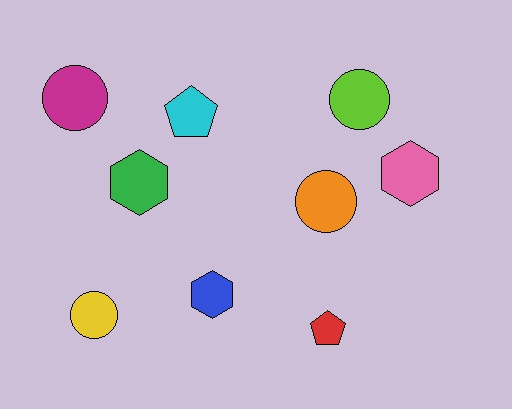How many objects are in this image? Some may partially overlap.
There are 9 objects.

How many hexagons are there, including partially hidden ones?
There are 3 hexagons.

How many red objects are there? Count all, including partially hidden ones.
There is 1 red object.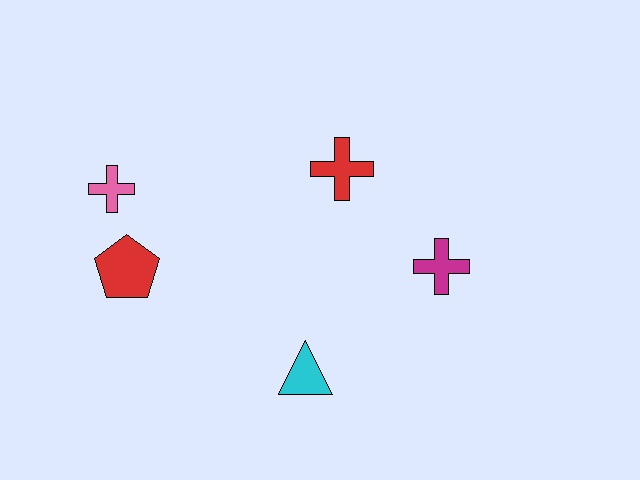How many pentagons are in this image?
There is 1 pentagon.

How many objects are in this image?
There are 5 objects.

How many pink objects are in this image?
There is 1 pink object.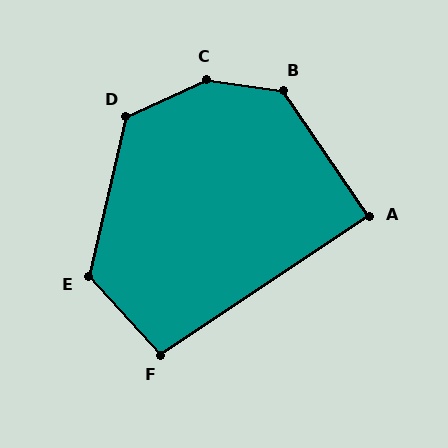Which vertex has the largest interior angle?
C, at approximately 147 degrees.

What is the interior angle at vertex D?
Approximately 128 degrees (obtuse).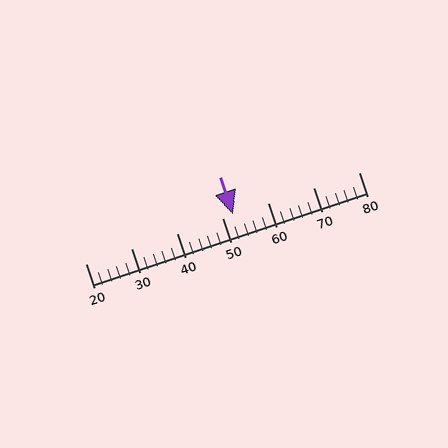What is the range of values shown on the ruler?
The ruler shows values from 20 to 80.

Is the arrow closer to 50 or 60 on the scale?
The arrow is closer to 50.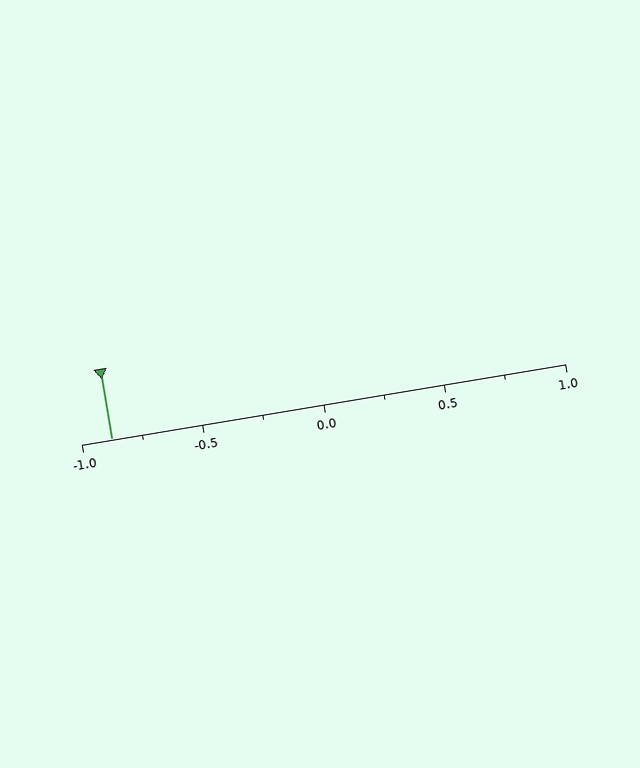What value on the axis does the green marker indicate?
The marker indicates approximately -0.88.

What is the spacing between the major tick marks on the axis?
The major ticks are spaced 0.5 apart.